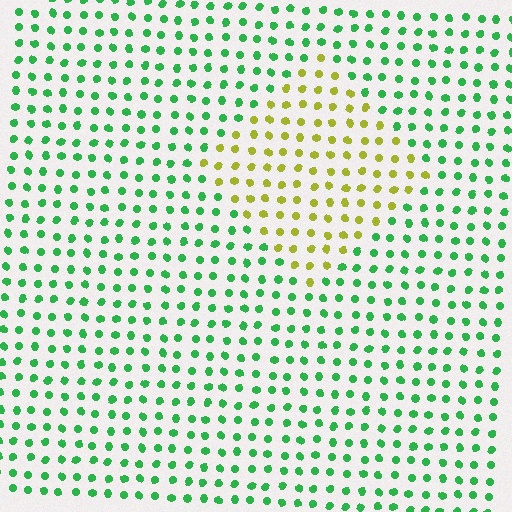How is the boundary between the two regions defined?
The boundary is defined purely by a slight shift in hue (about 66 degrees). Spacing, size, and orientation are identical on both sides.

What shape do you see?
I see a diamond.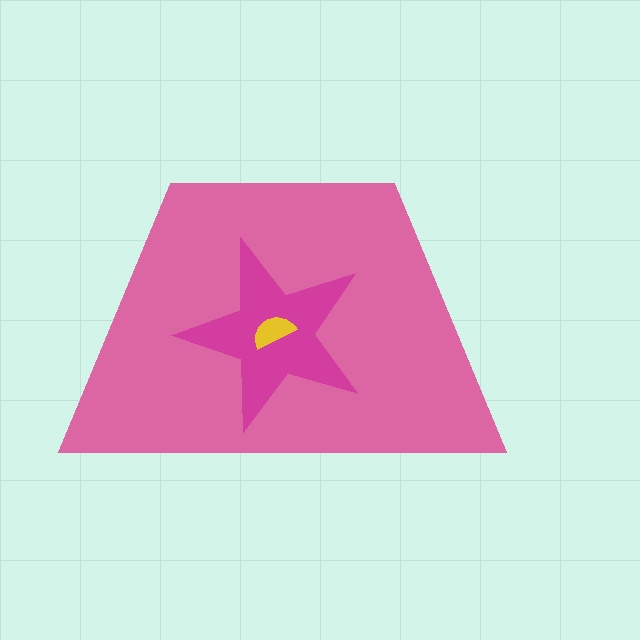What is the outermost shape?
The pink trapezoid.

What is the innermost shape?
The yellow semicircle.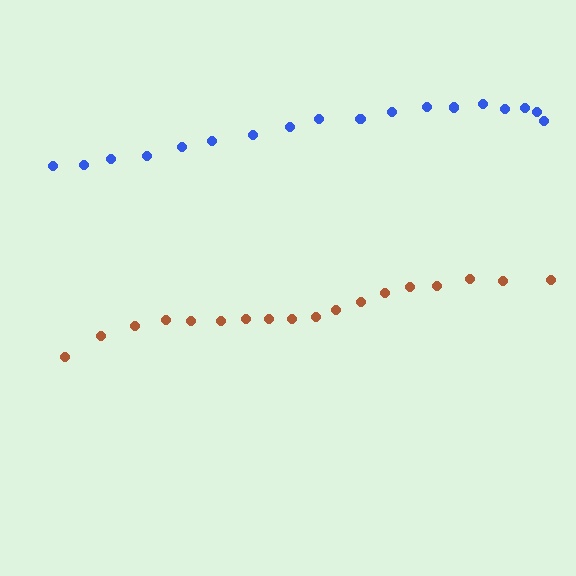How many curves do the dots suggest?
There are 2 distinct paths.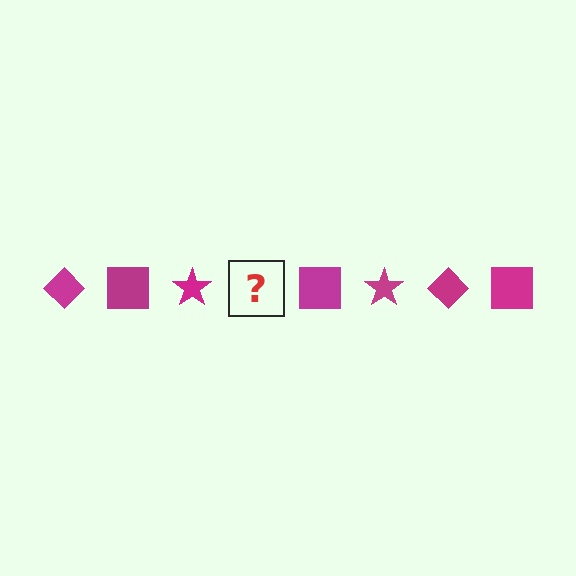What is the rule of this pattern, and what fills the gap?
The rule is that the pattern cycles through diamond, square, star shapes in magenta. The gap should be filled with a magenta diamond.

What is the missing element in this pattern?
The missing element is a magenta diamond.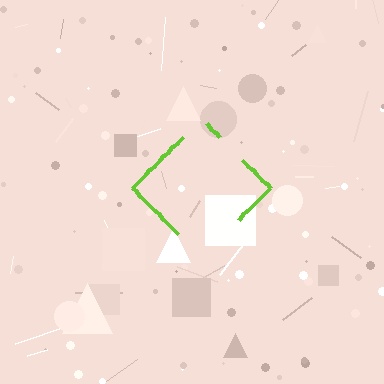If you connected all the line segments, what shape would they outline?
They would outline a diamond.